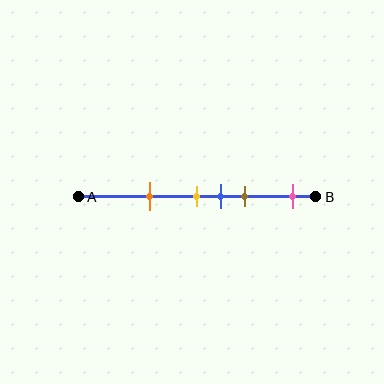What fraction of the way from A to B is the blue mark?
The blue mark is approximately 60% (0.6) of the way from A to B.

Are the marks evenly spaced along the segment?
No, the marks are not evenly spaced.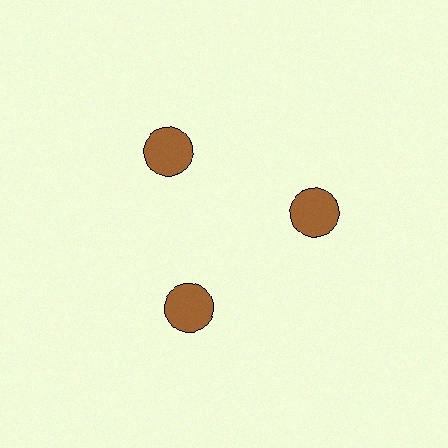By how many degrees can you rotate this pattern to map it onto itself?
The pattern maps onto itself every 120 degrees of rotation.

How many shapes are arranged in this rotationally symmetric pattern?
There are 3 shapes, arranged in 3 groups of 1.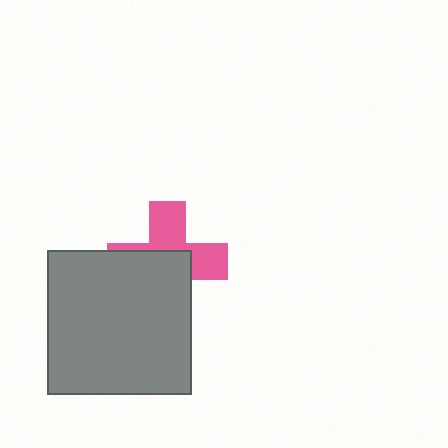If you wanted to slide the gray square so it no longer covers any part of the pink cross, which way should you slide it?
Slide it toward the lower-left — that is the most direct way to separate the two shapes.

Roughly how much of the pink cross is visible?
About half of it is visible (roughly 45%).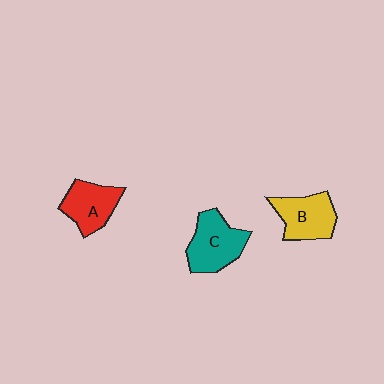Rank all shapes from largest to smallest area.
From largest to smallest: C (teal), B (yellow), A (red).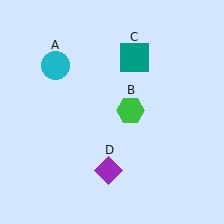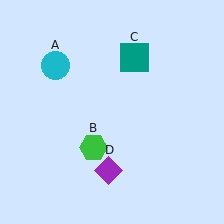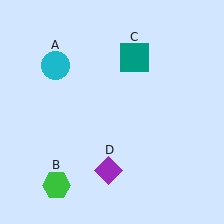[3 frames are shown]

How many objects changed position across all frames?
1 object changed position: green hexagon (object B).